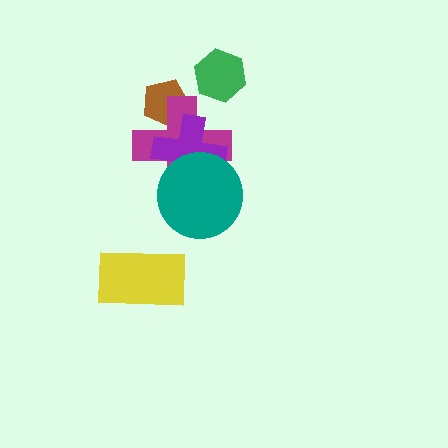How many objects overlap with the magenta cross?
3 objects overlap with the magenta cross.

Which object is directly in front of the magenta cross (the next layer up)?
The purple cross is directly in front of the magenta cross.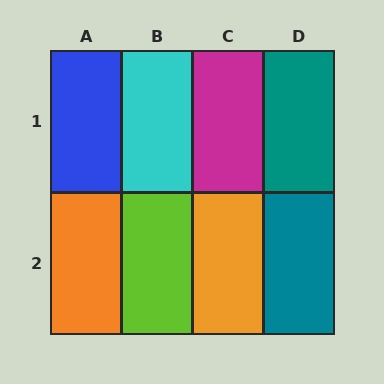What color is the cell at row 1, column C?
Magenta.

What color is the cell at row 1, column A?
Blue.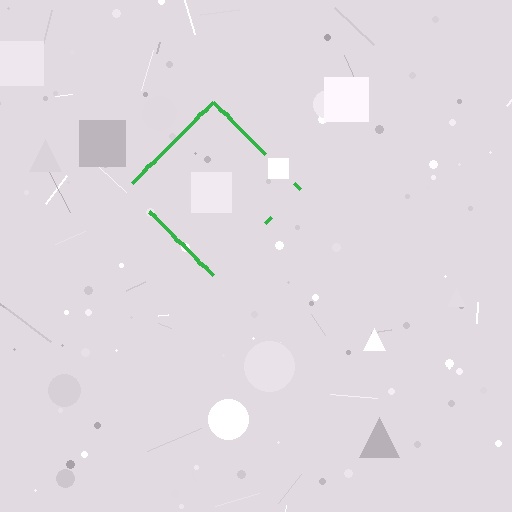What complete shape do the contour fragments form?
The contour fragments form a diamond.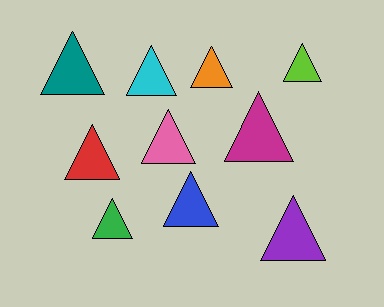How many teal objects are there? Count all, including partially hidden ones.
There is 1 teal object.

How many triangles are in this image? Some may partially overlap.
There are 10 triangles.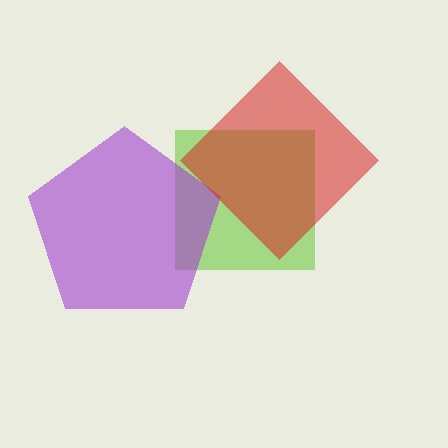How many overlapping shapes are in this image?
There are 3 overlapping shapes in the image.